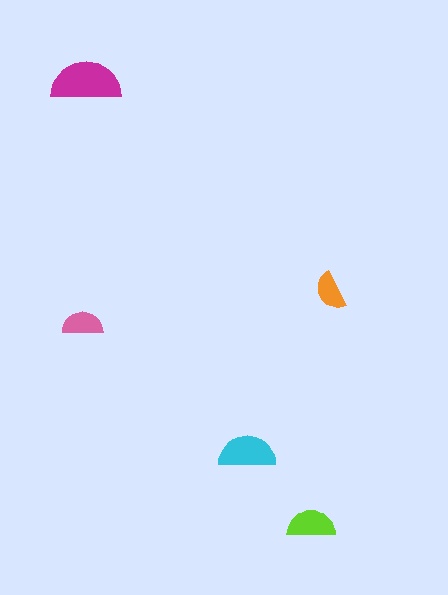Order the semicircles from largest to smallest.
the magenta one, the cyan one, the lime one, the pink one, the orange one.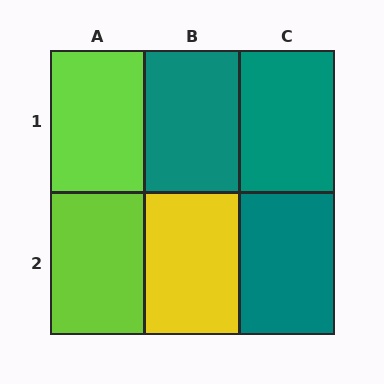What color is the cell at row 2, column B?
Yellow.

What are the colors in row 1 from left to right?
Lime, teal, teal.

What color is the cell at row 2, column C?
Teal.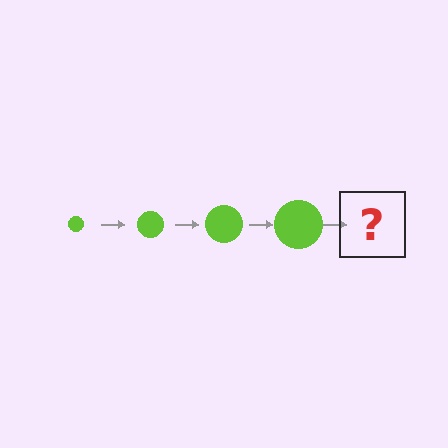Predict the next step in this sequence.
The next step is a lime circle, larger than the previous one.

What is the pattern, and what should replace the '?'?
The pattern is that the circle gets progressively larger each step. The '?' should be a lime circle, larger than the previous one.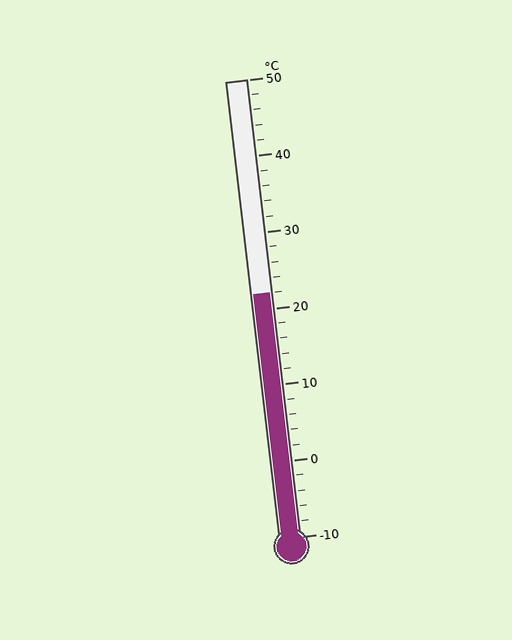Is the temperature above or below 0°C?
The temperature is above 0°C.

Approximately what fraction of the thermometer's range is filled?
The thermometer is filled to approximately 55% of its range.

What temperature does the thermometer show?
The thermometer shows approximately 22°C.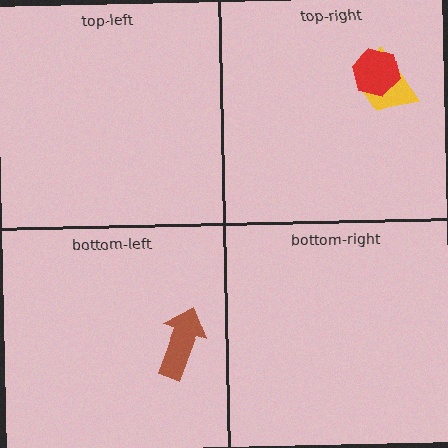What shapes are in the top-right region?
The yellow trapezoid, the red hexagon.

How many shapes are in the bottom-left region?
1.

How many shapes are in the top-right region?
2.